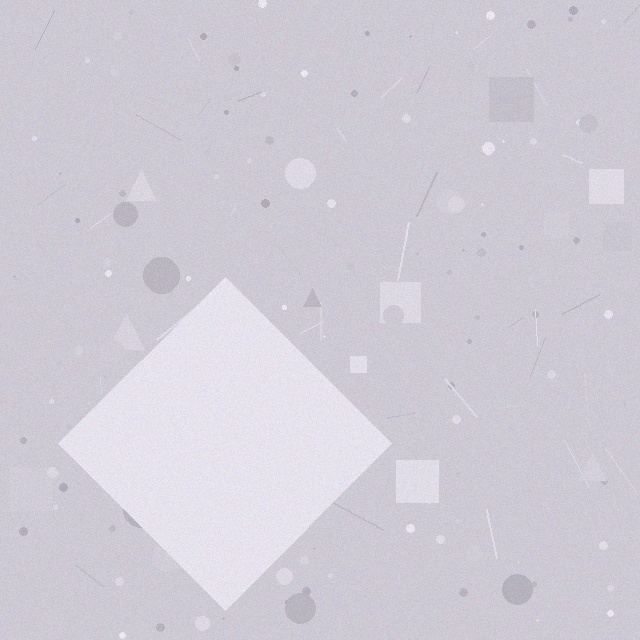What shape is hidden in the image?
A diamond is hidden in the image.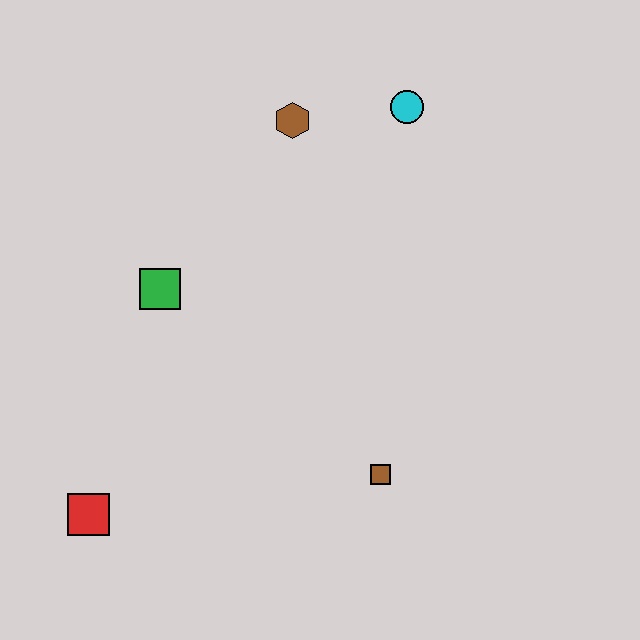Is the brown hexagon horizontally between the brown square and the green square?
Yes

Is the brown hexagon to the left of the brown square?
Yes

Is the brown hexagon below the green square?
No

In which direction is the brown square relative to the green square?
The brown square is to the right of the green square.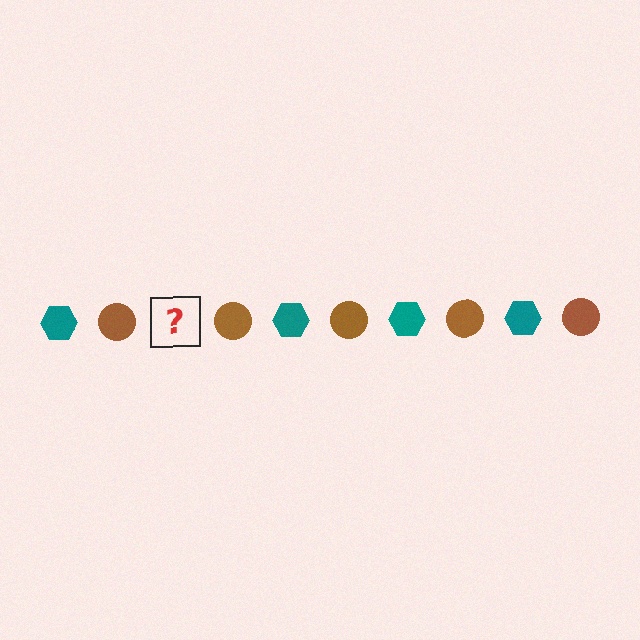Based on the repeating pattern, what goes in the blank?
The blank should be a teal hexagon.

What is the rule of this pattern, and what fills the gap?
The rule is that the pattern alternates between teal hexagon and brown circle. The gap should be filled with a teal hexagon.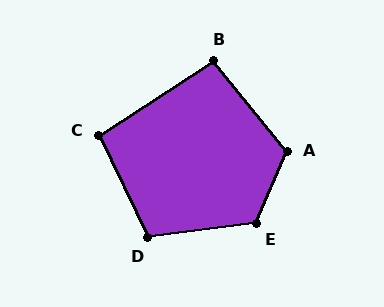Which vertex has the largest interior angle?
E, at approximately 120 degrees.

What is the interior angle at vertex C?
Approximately 97 degrees (obtuse).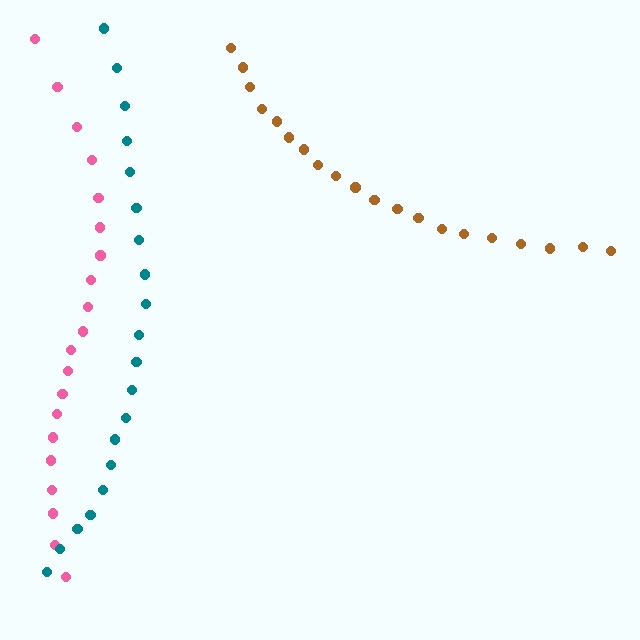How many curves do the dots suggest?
There are 3 distinct paths.